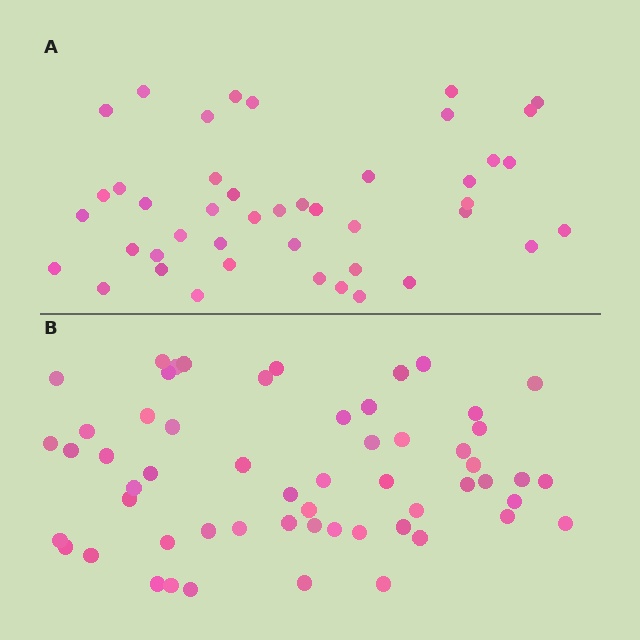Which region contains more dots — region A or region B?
Region B (the bottom region) has more dots.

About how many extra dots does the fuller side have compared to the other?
Region B has approximately 15 more dots than region A.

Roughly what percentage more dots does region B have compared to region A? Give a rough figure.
About 30% more.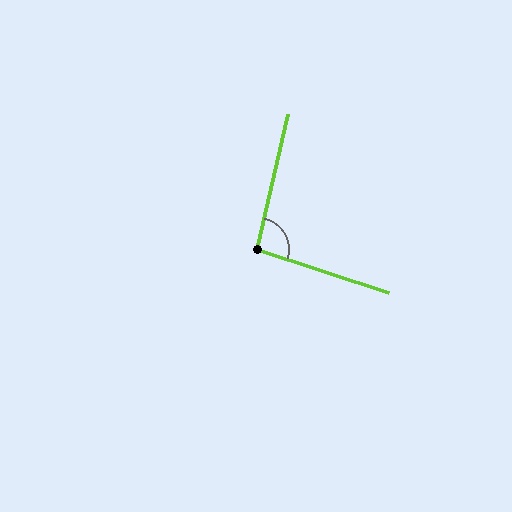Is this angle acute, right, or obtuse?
It is obtuse.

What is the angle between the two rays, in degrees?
Approximately 95 degrees.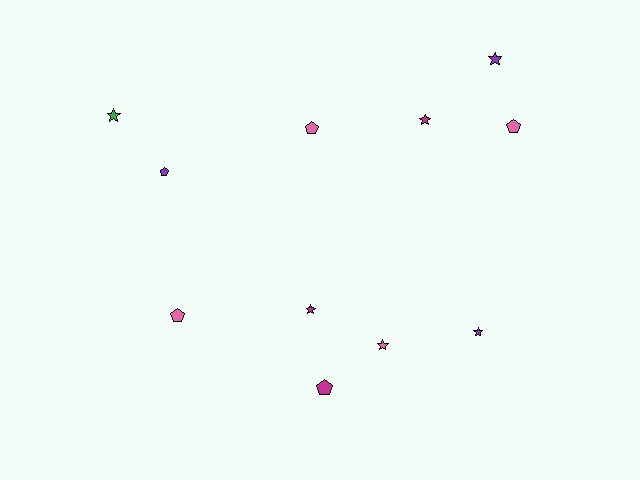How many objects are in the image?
There are 11 objects.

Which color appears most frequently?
Pink, with 4 objects.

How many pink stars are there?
There is 1 pink star.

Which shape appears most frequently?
Star, with 6 objects.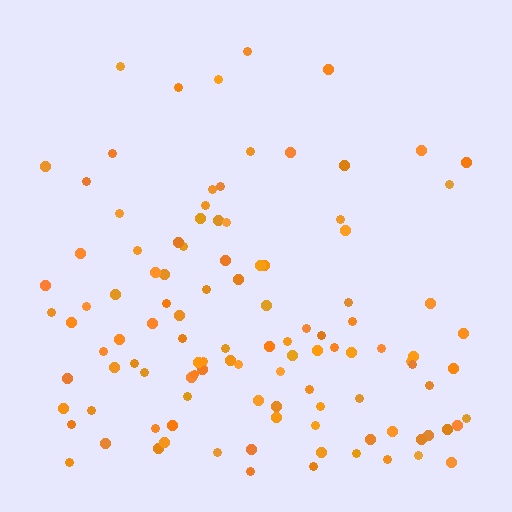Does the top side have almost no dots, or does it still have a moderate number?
Still a moderate number, just noticeably fewer than the bottom.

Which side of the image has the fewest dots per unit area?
The top.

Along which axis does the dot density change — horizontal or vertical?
Vertical.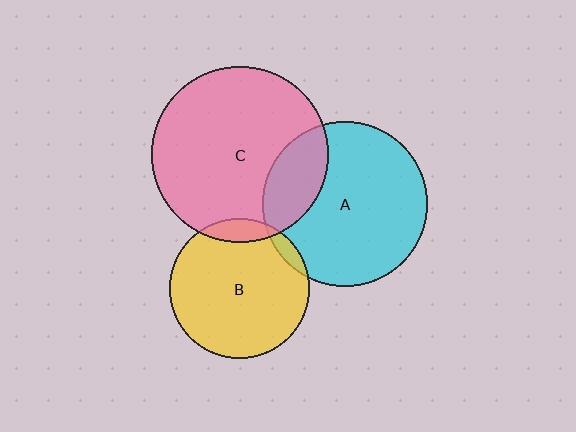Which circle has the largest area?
Circle C (pink).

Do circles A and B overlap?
Yes.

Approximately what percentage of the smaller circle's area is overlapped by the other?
Approximately 5%.